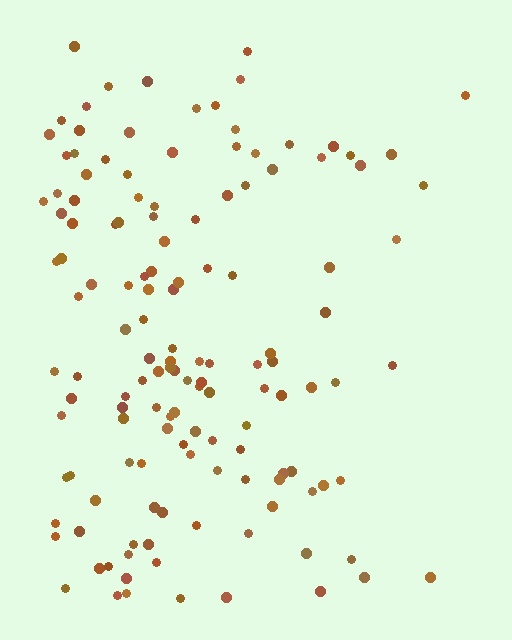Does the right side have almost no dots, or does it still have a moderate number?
Still a moderate number, just noticeably fewer than the left.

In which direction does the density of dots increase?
From right to left, with the left side densest.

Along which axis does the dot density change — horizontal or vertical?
Horizontal.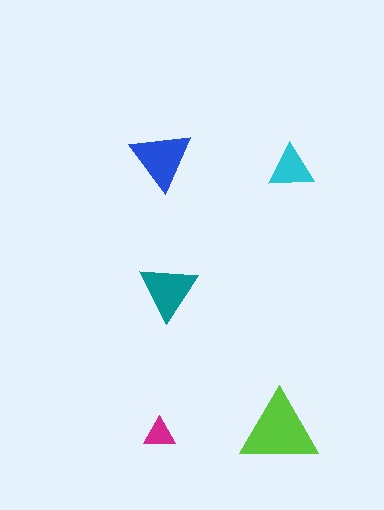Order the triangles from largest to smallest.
the lime one, the blue one, the teal one, the cyan one, the magenta one.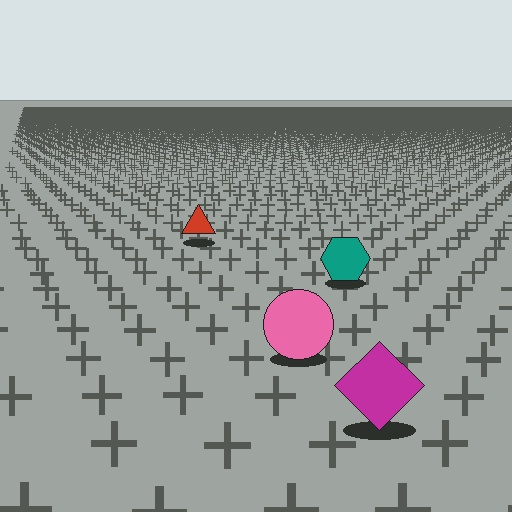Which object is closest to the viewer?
The magenta diamond is closest. The texture marks near it are larger and more spread out.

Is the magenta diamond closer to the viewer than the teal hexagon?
Yes. The magenta diamond is closer — you can tell from the texture gradient: the ground texture is coarser near it.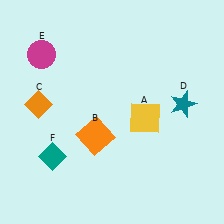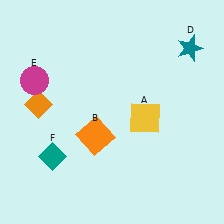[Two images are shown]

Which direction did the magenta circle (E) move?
The magenta circle (E) moved down.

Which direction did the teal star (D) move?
The teal star (D) moved up.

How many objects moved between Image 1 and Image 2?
2 objects moved between the two images.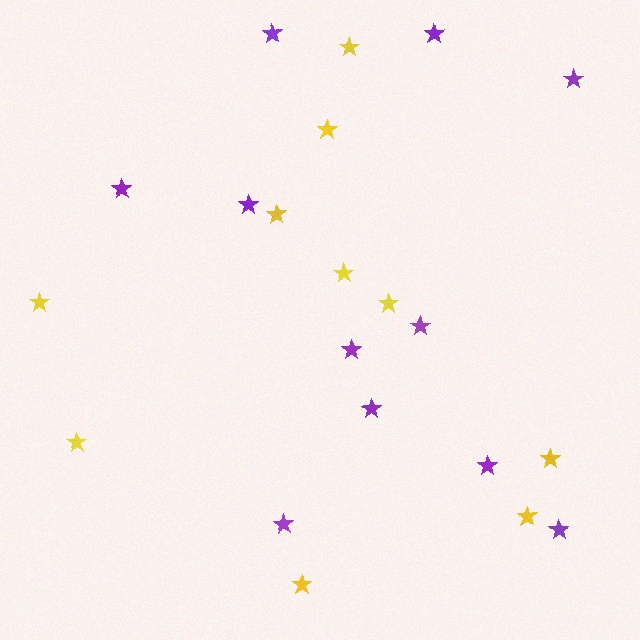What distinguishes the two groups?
There are 2 groups: one group of yellow stars (10) and one group of purple stars (11).